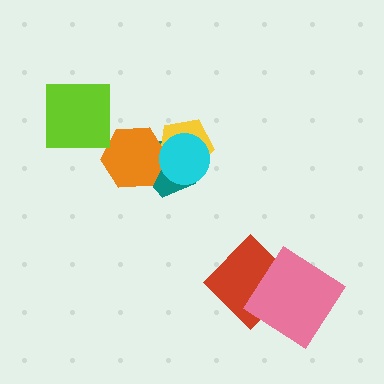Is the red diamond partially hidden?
Yes, it is partially covered by another shape.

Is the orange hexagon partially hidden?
Yes, it is partially covered by another shape.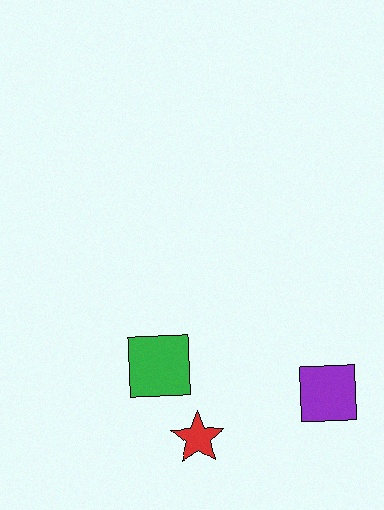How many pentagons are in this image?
There are no pentagons.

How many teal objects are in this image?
There are no teal objects.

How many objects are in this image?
There are 3 objects.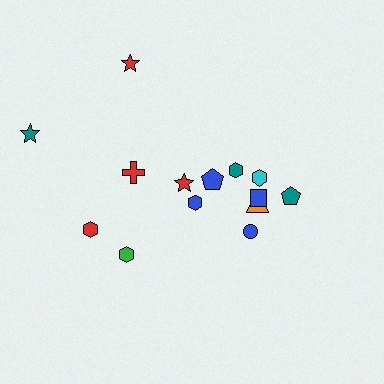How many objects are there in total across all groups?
There are 14 objects.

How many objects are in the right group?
There are 8 objects.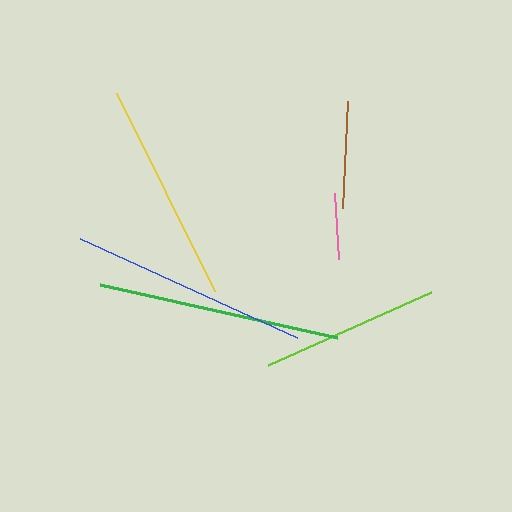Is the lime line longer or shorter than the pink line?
The lime line is longer than the pink line.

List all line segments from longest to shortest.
From longest to shortest: green, blue, yellow, lime, brown, pink.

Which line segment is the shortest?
The pink line is the shortest at approximately 67 pixels.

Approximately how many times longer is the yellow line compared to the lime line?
The yellow line is approximately 1.2 times the length of the lime line.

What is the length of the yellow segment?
The yellow segment is approximately 221 pixels long.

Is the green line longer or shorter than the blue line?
The green line is longer than the blue line.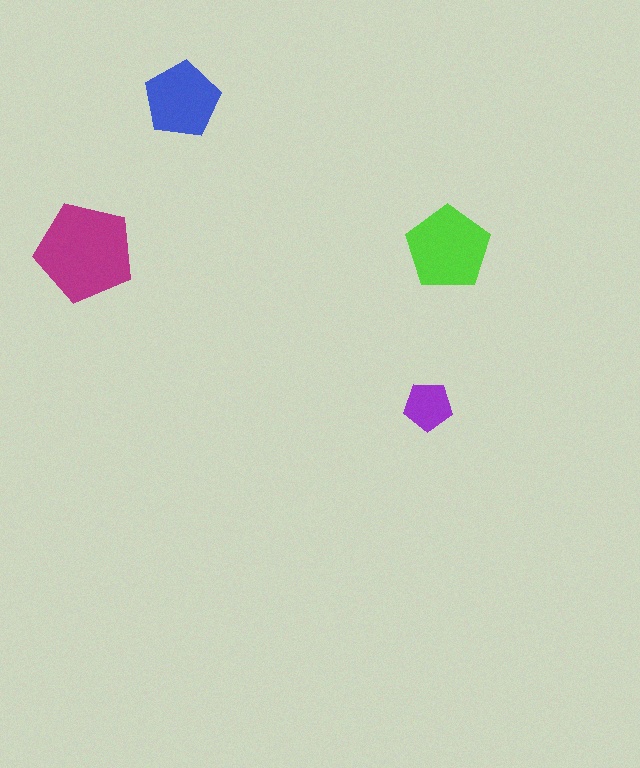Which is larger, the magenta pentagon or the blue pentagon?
The magenta one.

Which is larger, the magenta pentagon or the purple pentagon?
The magenta one.